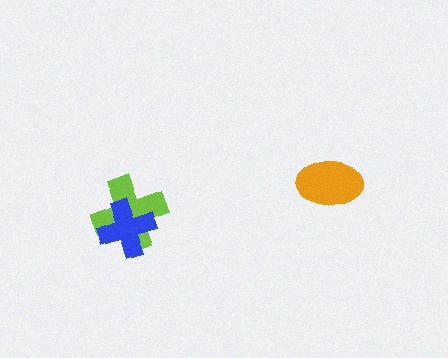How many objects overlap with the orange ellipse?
0 objects overlap with the orange ellipse.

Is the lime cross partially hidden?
Yes, it is partially covered by another shape.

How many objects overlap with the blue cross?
1 object overlaps with the blue cross.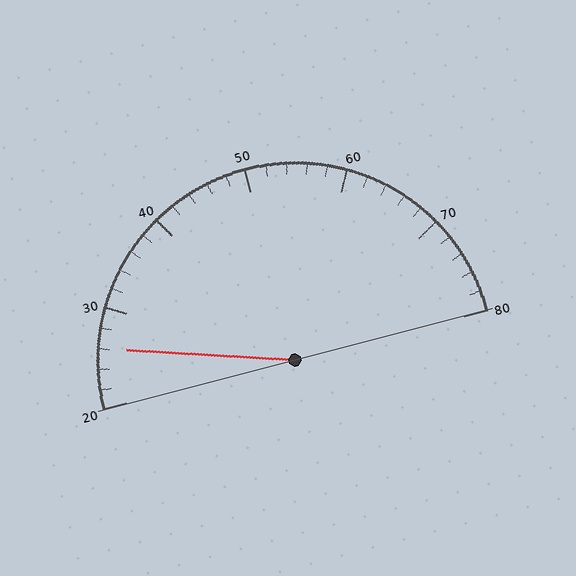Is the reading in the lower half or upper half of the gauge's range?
The reading is in the lower half of the range (20 to 80).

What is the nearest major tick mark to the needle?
The nearest major tick mark is 30.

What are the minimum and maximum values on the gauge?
The gauge ranges from 20 to 80.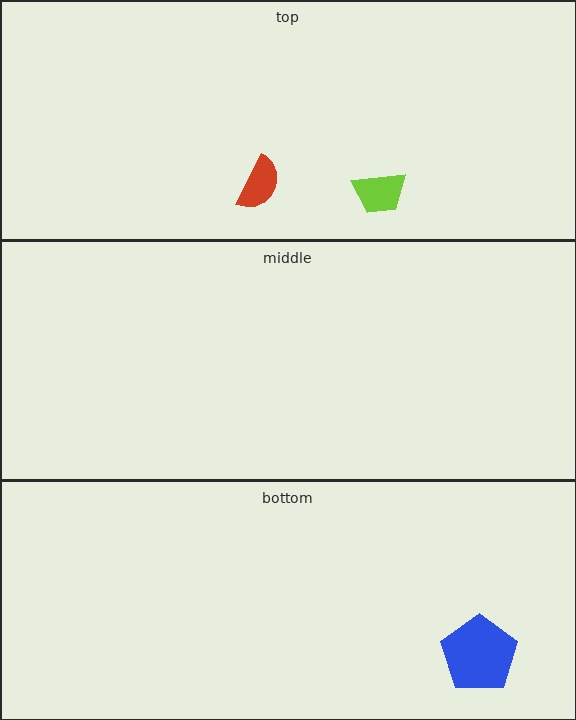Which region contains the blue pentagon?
The bottom region.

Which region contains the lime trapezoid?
The top region.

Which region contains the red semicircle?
The top region.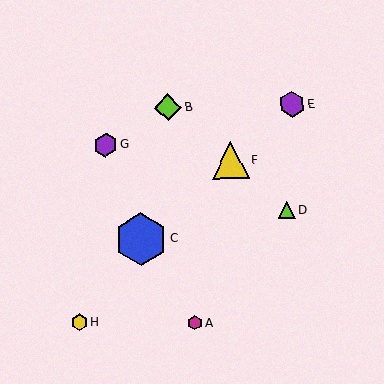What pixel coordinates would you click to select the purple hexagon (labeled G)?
Click at (106, 145) to select the purple hexagon G.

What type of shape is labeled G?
Shape G is a purple hexagon.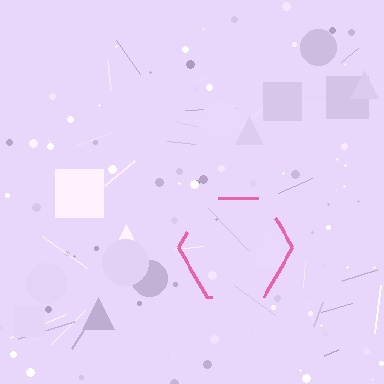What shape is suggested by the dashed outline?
The dashed outline suggests a hexagon.